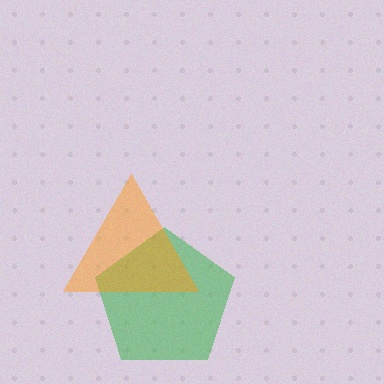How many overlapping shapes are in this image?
There are 2 overlapping shapes in the image.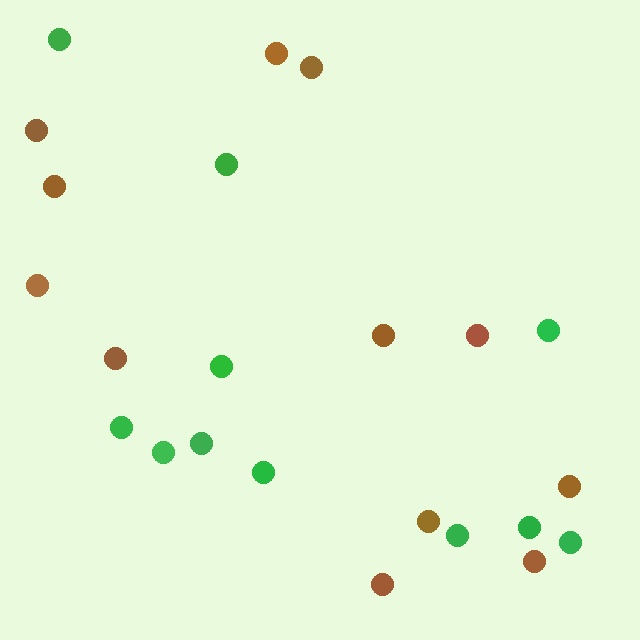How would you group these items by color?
There are 2 groups: one group of green circles (11) and one group of brown circles (12).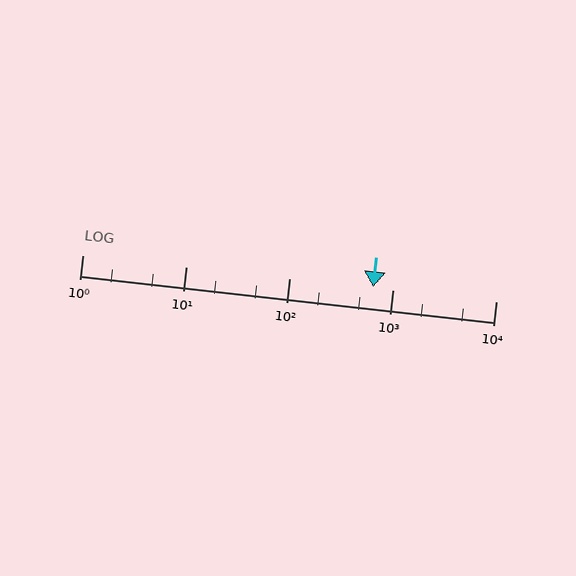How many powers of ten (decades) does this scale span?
The scale spans 4 decades, from 1 to 10000.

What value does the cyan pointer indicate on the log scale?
The pointer indicates approximately 650.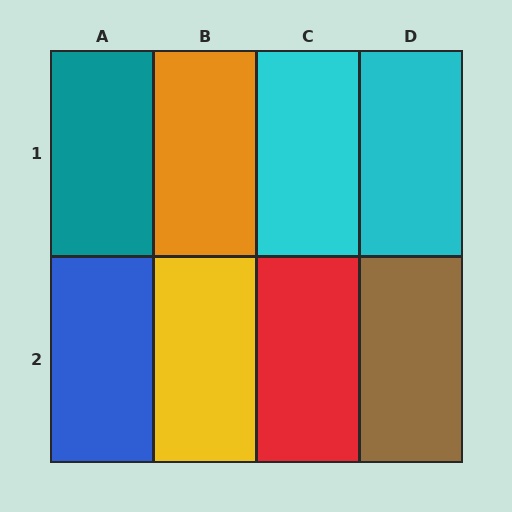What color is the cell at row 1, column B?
Orange.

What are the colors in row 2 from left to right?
Blue, yellow, red, brown.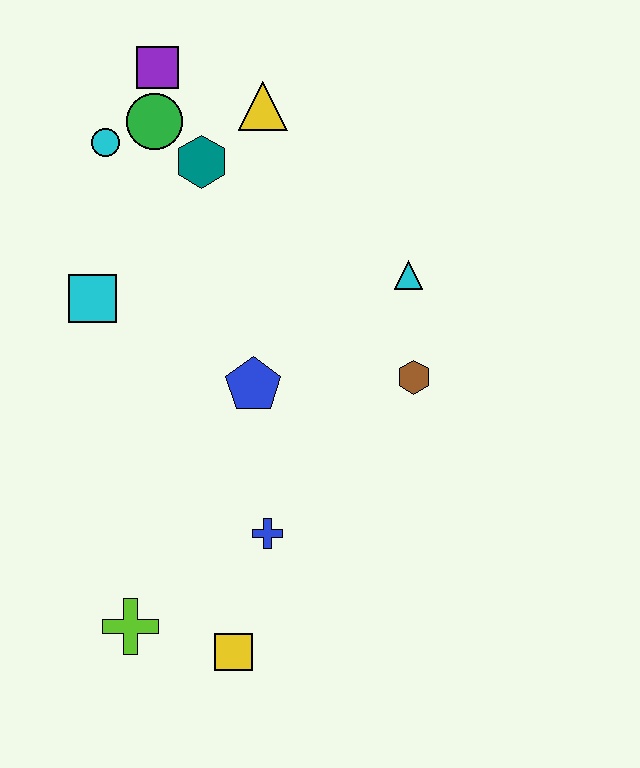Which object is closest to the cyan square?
The cyan circle is closest to the cyan square.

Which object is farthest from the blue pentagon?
The purple square is farthest from the blue pentagon.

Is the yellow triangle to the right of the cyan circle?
Yes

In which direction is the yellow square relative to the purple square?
The yellow square is below the purple square.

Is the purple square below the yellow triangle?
No